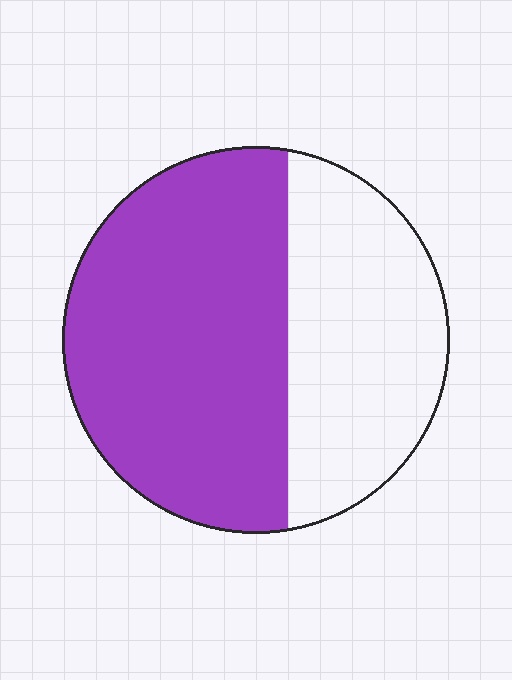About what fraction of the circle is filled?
About three fifths (3/5).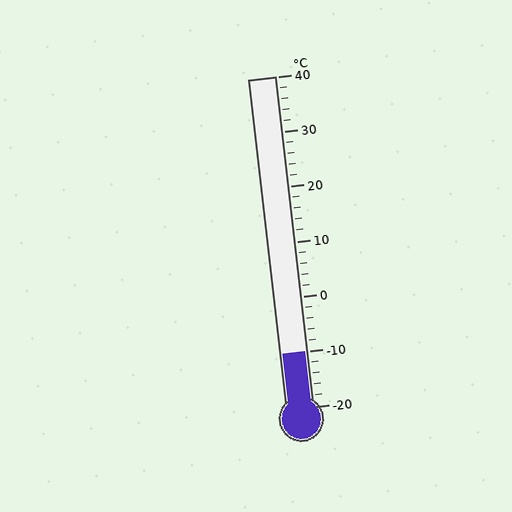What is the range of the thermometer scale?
The thermometer scale ranges from -20°C to 40°C.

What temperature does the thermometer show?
The thermometer shows approximately -10°C.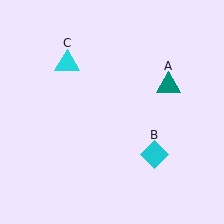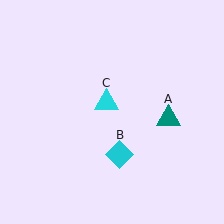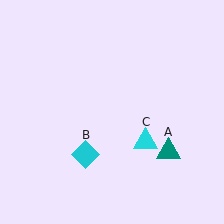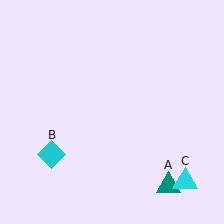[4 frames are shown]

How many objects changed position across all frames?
3 objects changed position: teal triangle (object A), cyan diamond (object B), cyan triangle (object C).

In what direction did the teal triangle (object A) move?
The teal triangle (object A) moved down.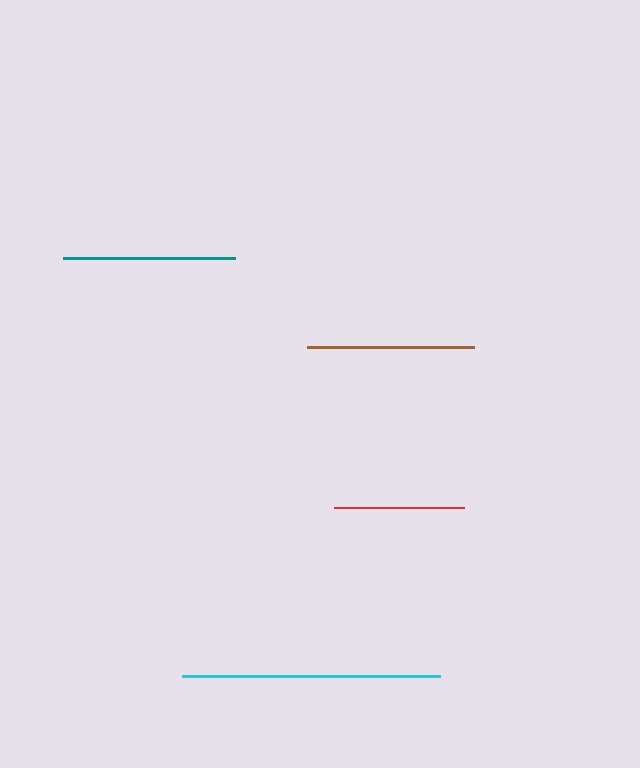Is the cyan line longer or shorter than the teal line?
The cyan line is longer than the teal line.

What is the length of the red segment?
The red segment is approximately 130 pixels long.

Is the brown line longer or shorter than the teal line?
The teal line is longer than the brown line.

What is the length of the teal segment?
The teal segment is approximately 172 pixels long.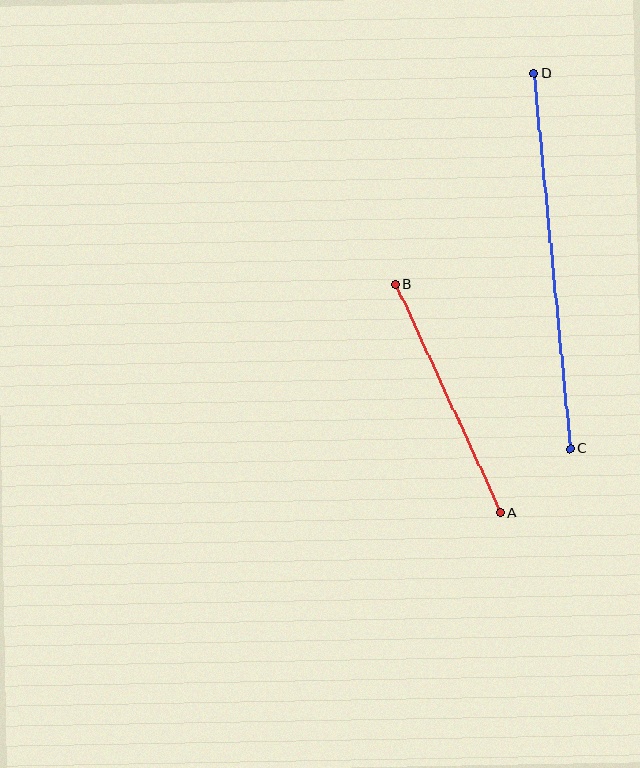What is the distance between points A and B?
The distance is approximately 251 pixels.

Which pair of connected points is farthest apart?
Points C and D are farthest apart.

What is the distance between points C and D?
The distance is approximately 377 pixels.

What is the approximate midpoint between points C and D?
The midpoint is at approximately (552, 261) pixels.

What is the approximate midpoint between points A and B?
The midpoint is at approximately (448, 399) pixels.